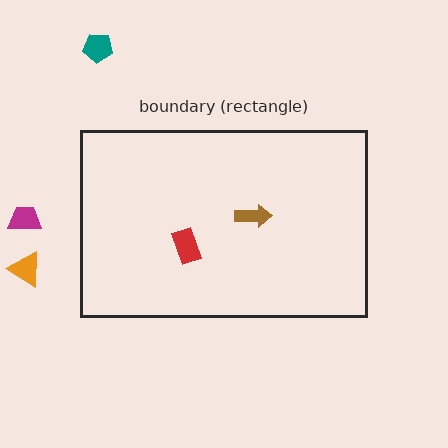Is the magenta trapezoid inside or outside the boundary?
Outside.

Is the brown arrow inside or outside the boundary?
Inside.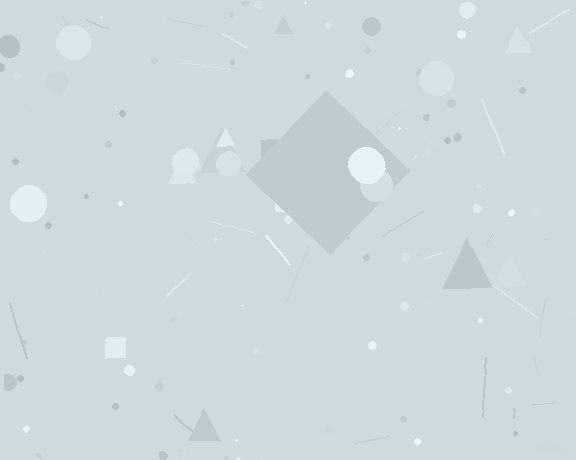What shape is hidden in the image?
A diamond is hidden in the image.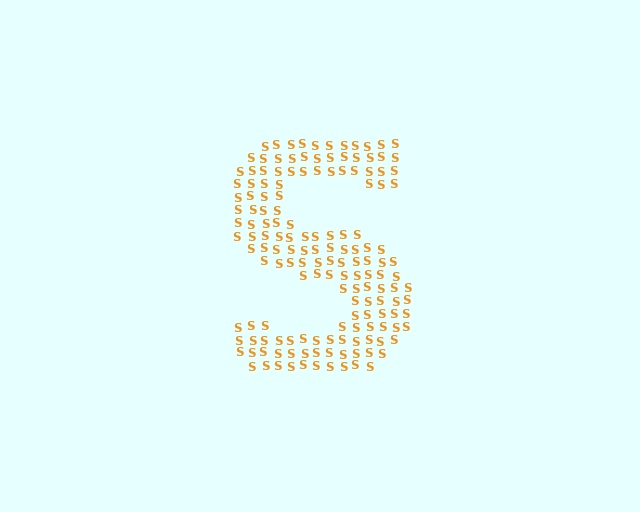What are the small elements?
The small elements are letter S's.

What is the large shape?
The large shape is the letter S.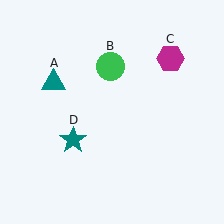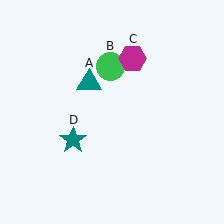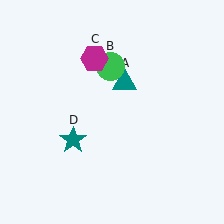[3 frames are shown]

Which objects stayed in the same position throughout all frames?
Green circle (object B) and teal star (object D) remained stationary.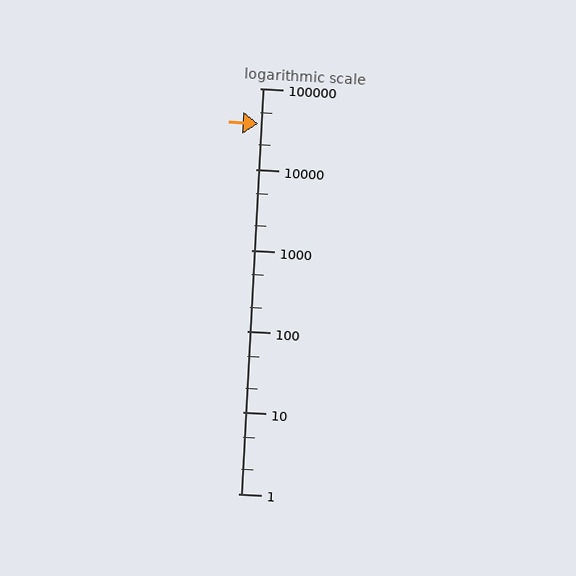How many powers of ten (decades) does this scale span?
The scale spans 5 decades, from 1 to 100000.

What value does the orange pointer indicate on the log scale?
The pointer indicates approximately 37000.